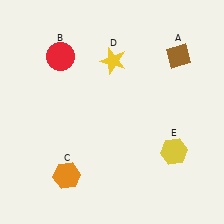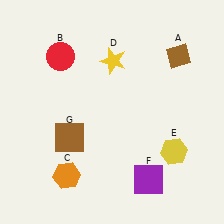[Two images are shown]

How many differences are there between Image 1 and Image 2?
There are 2 differences between the two images.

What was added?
A purple square (F), a brown square (G) were added in Image 2.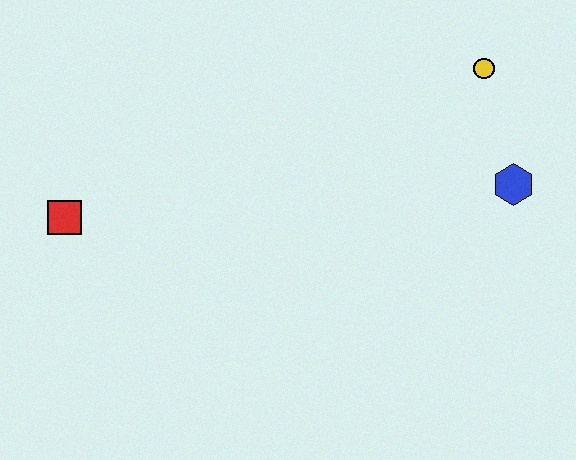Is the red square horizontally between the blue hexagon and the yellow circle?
No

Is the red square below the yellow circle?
Yes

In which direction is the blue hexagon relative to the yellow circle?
The blue hexagon is below the yellow circle.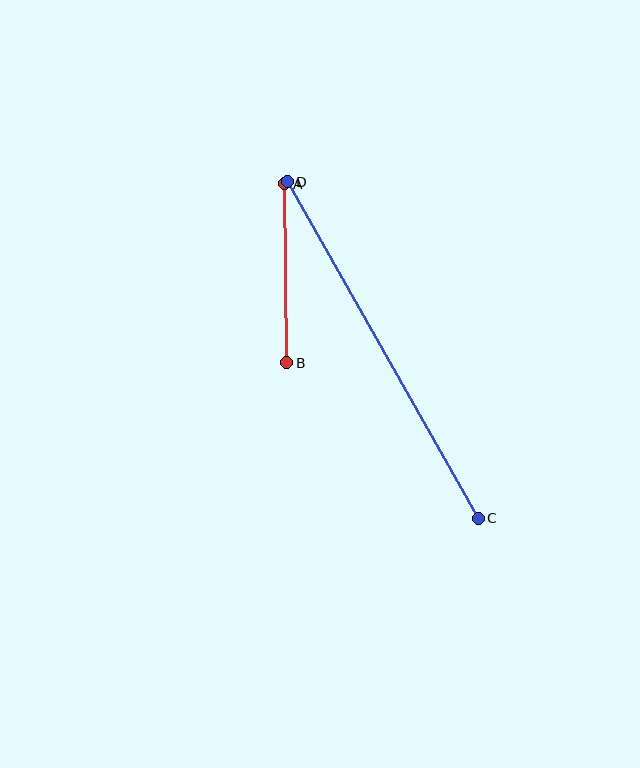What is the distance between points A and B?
The distance is approximately 179 pixels.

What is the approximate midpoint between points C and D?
The midpoint is at approximately (383, 350) pixels.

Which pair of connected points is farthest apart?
Points C and D are farthest apart.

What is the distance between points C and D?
The distance is approximately 387 pixels.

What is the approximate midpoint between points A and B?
The midpoint is at approximately (286, 273) pixels.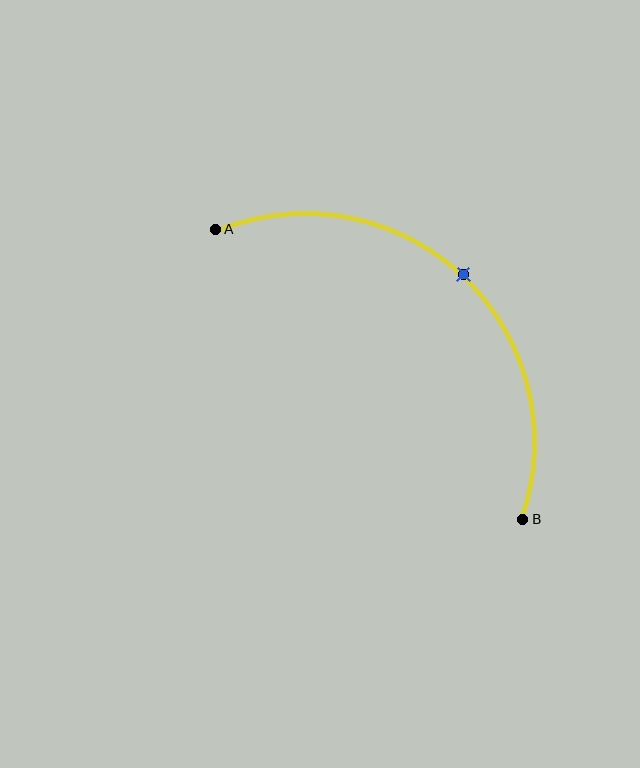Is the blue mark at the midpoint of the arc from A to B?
Yes. The blue mark lies on the arc at equal arc-length from both A and B — it is the arc midpoint.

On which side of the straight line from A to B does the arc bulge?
The arc bulges above and to the right of the straight line connecting A and B.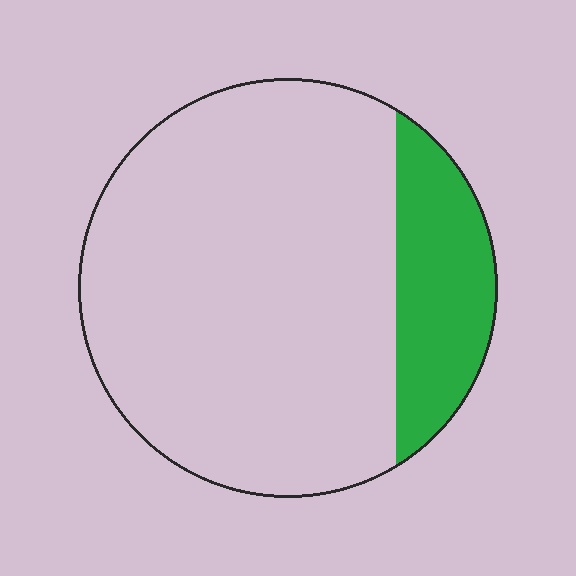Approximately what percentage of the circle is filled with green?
Approximately 20%.